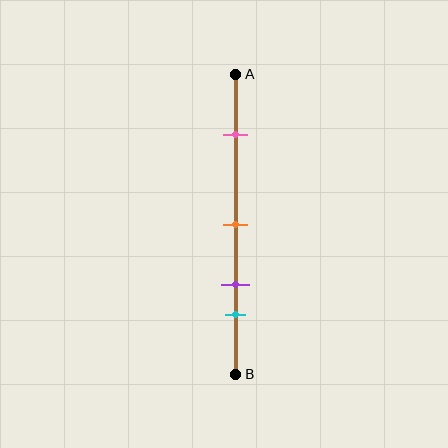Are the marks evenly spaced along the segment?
No, the marks are not evenly spaced.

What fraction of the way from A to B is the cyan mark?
The cyan mark is approximately 80% (0.8) of the way from A to B.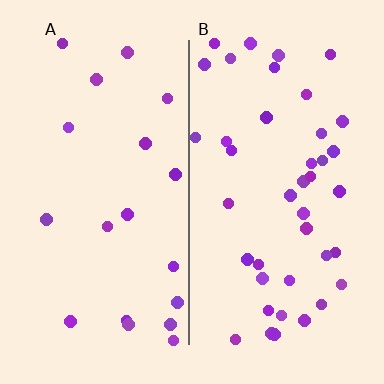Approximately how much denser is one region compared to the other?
Approximately 2.1× — region B over region A.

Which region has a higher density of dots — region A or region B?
B (the right).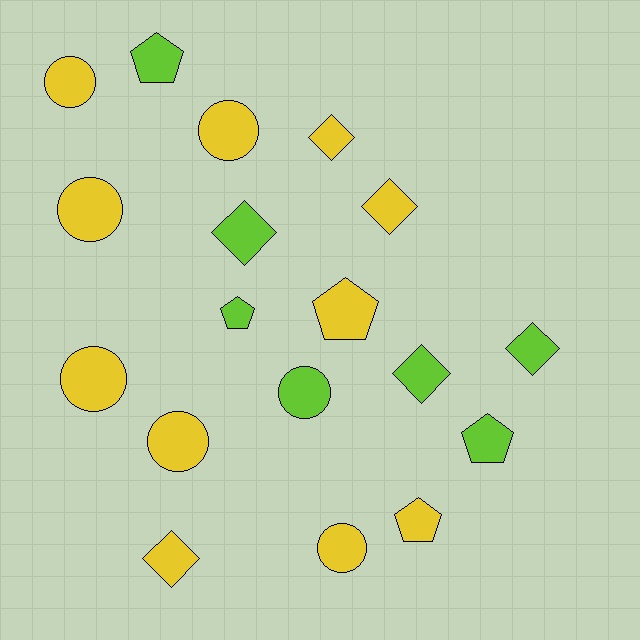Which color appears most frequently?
Yellow, with 11 objects.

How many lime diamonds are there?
There are 3 lime diamonds.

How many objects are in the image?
There are 18 objects.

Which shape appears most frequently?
Circle, with 7 objects.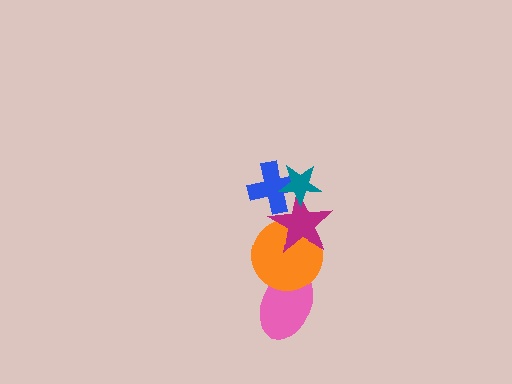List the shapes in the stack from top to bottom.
From top to bottom: the teal star, the blue cross, the magenta star, the orange circle, the pink ellipse.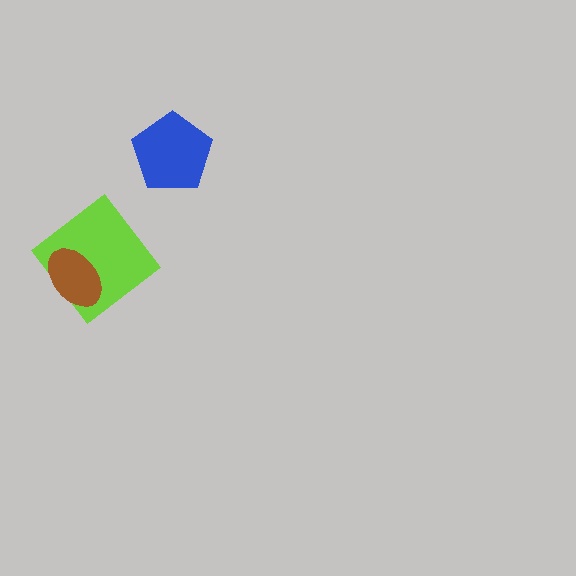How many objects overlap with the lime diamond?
1 object overlaps with the lime diamond.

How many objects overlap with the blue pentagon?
0 objects overlap with the blue pentagon.